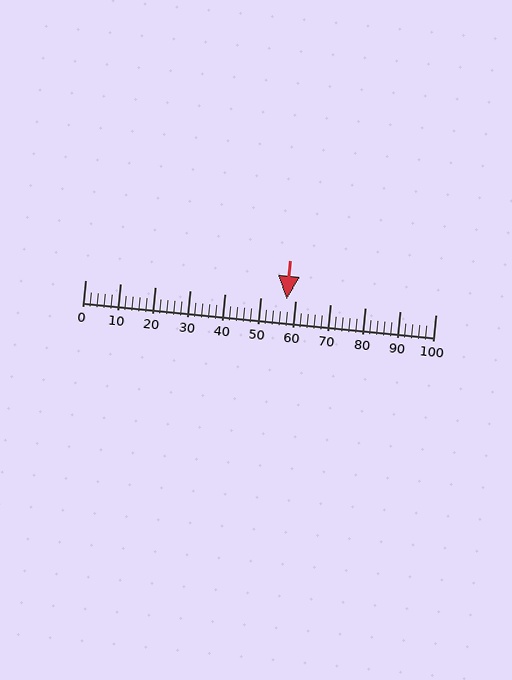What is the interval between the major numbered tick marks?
The major tick marks are spaced 10 units apart.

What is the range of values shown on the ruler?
The ruler shows values from 0 to 100.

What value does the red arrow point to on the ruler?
The red arrow points to approximately 58.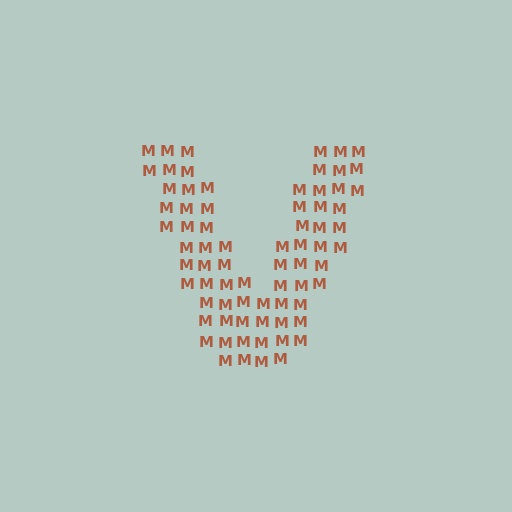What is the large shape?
The large shape is the letter V.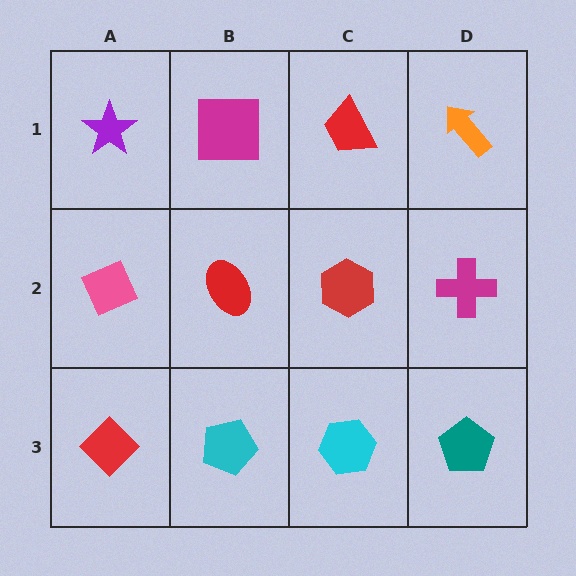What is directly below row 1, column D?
A magenta cross.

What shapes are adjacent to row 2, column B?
A magenta square (row 1, column B), a cyan pentagon (row 3, column B), a pink diamond (row 2, column A), a red hexagon (row 2, column C).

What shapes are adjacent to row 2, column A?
A purple star (row 1, column A), a red diamond (row 3, column A), a red ellipse (row 2, column B).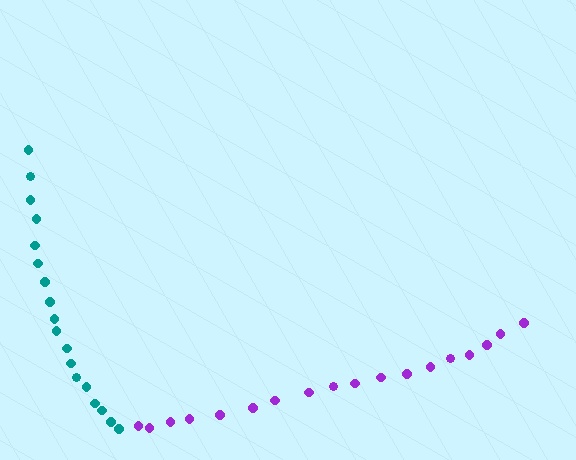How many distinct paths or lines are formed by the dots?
There are 2 distinct paths.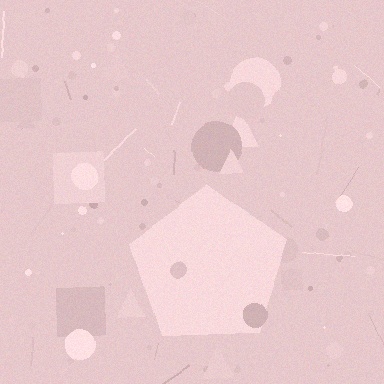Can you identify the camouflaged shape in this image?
The camouflaged shape is a pentagon.